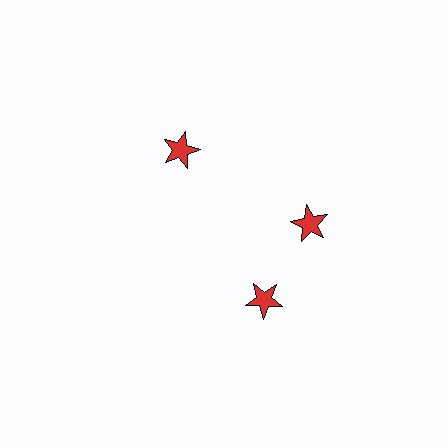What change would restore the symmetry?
The symmetry would be restored by rotating it back into even spacing with its neighbors so that all 3 stars sit at equal angles and equal distance from the center.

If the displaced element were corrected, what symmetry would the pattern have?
It would have 3-fold rotational symmetry — the pattern would map onto itself every 120 degrees.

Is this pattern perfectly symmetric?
No. The 3 red stars are arranged in a ring, but one element near the 7 o'clock position is rotated out of alignment along the ring, breaking the 3-fold rotational symmetry.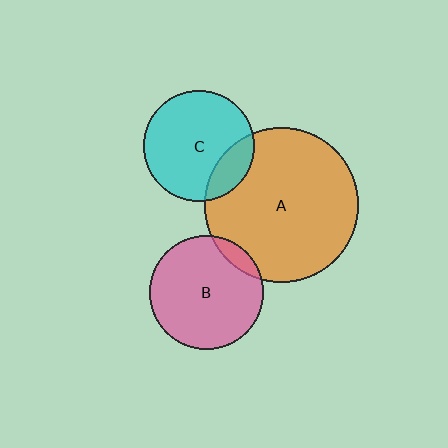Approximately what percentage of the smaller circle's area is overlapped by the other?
Approximately 10%.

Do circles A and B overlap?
Yes.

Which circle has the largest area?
Circle A (orange).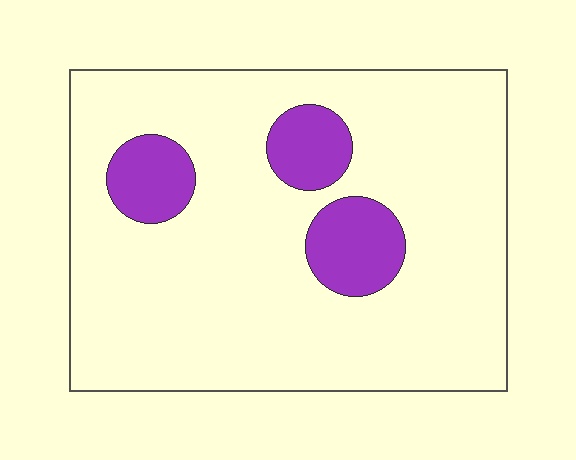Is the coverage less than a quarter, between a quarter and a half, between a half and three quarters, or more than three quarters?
Less than a quarter.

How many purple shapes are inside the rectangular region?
3.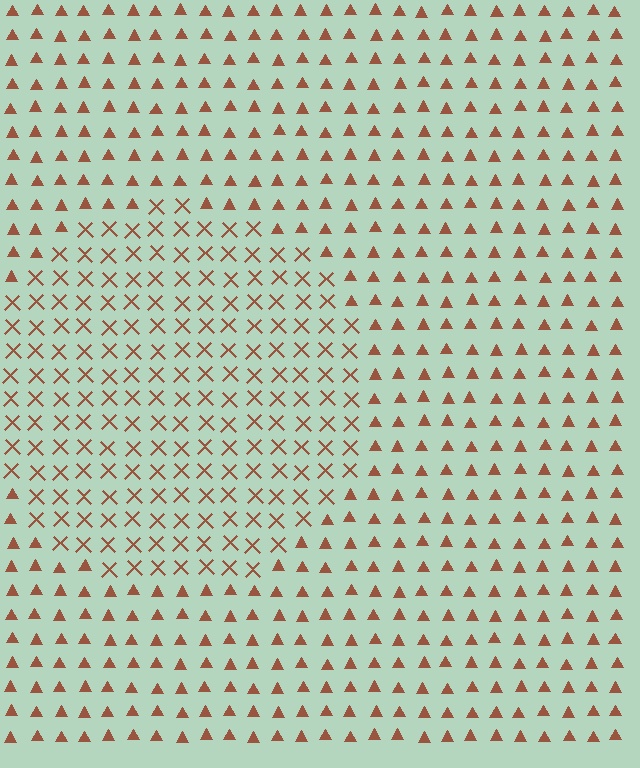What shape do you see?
I see a circle.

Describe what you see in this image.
The image is filled with small brown elements arranged in a uniform grid. A circle-shaped region contains X marks, while the surrounding area contains triangles. The boundary is defined purely by the change in element shape.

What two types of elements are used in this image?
The image uses X marks inside the circle region and triangles outside it.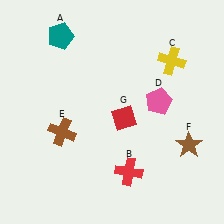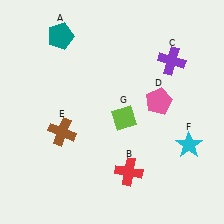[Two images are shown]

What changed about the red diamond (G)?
In Image 1, G is red. In Image 2, it changed to lime.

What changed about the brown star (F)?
In Image 1, F is brown. In Image 2, it changed to cyan.